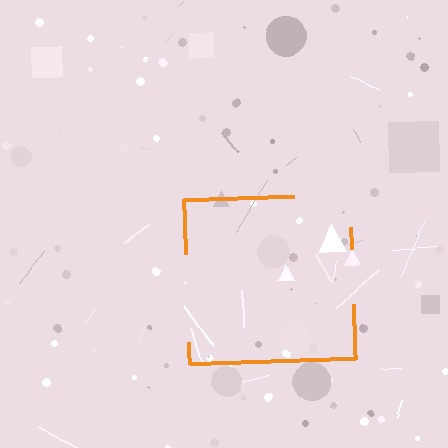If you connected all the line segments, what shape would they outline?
They would outline a square.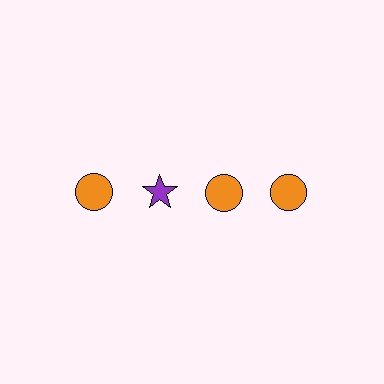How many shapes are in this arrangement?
There are 4 shapes arranged in a grid pattern.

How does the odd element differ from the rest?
It differs in both color (purple instead of orange) and shape (star instead of circle).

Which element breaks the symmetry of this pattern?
The purple star in the top row, second from left column breaks the symmetry. All other shapes are orange circles.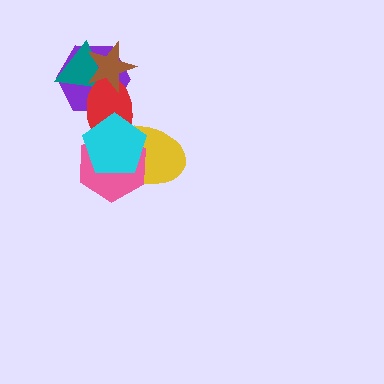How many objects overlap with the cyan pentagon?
3 objects overlap with the cyan pentagon.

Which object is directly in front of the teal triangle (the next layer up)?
The red ellipse is directly in front of the teal triangle.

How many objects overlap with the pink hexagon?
3 objects overlap with the pink hexagon.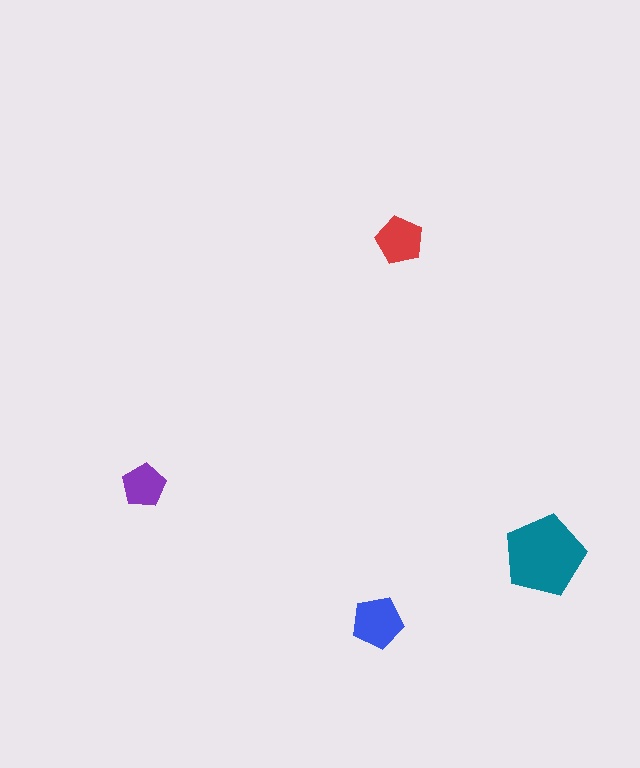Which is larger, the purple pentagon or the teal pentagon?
The teal one.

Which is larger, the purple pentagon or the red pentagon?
The red one.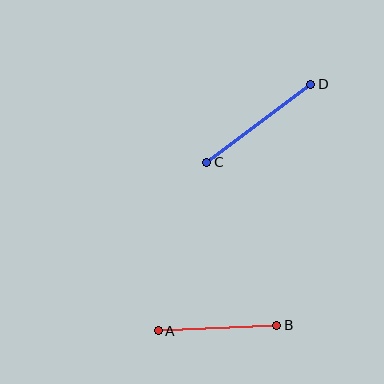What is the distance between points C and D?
The distance is approximately 130 pixels.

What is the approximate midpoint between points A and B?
The midpoint is at approximately (218, 328) pixels.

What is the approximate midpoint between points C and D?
The midpoint is at approximately (259, 123) pixels.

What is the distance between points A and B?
The distance is approximately 118 pixels.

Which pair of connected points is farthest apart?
Points C and D are farthest apart.